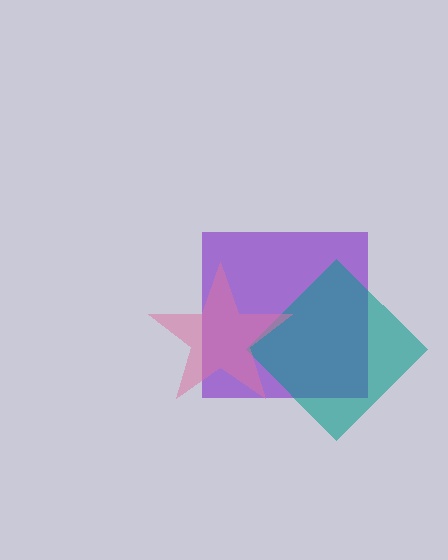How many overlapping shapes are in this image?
There are 3 overlapping shapes in the image.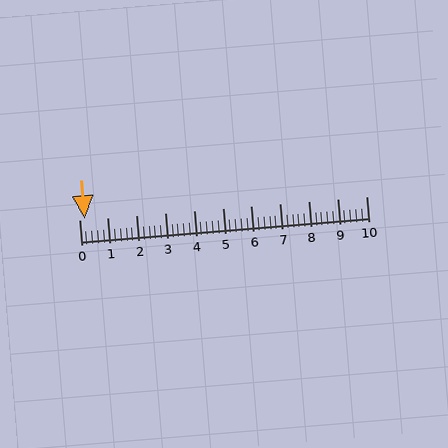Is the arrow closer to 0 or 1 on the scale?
The arrow is closer to 0.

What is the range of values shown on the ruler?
The ruler shows values from 0 to 10.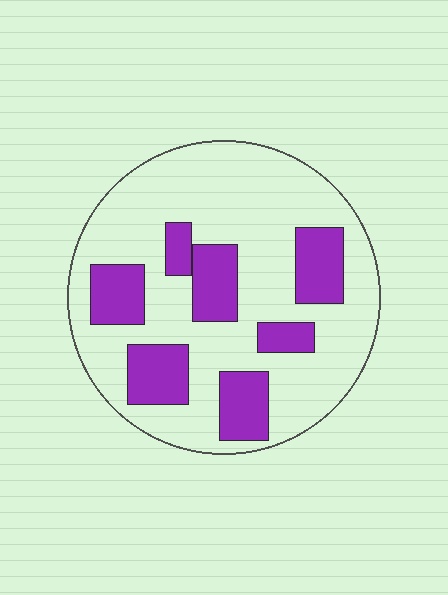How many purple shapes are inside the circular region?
7.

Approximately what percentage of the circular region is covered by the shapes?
Approximately 25%.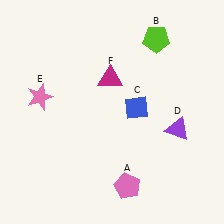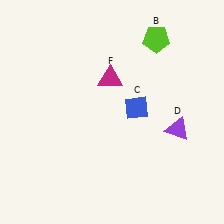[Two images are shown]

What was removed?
The pink star (E), the pink pentagon (A) were removed in Image 2.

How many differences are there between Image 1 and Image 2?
There are 2 differences between the two images.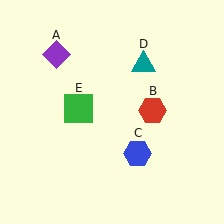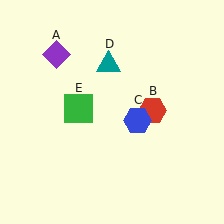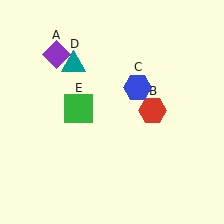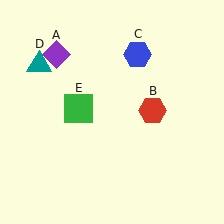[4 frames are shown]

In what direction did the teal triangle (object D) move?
The teal triangle (object D) moved left.